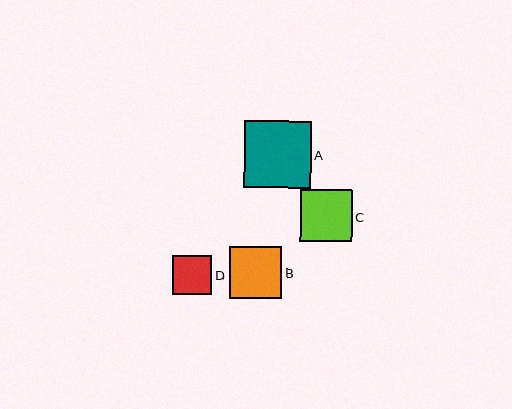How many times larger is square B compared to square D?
Square B is approximately 1.3 times the size of square D.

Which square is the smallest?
Square D is the smallest with a size of approximately 39 pixels.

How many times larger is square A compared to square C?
Square A is approximately 1.3 times the size of square C.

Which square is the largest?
Square A is the largest with a size of approximately 67 pixels.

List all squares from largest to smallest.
From largest to smallest: A, B, C, D.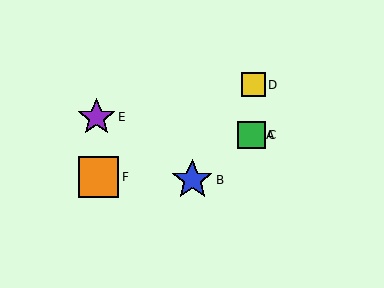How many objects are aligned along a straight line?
3 objects (A, B, C) are aligned along a straight line.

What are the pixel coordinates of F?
Object F is at (98, 177).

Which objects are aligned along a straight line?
Objects A, B, C are aligned along a straight line.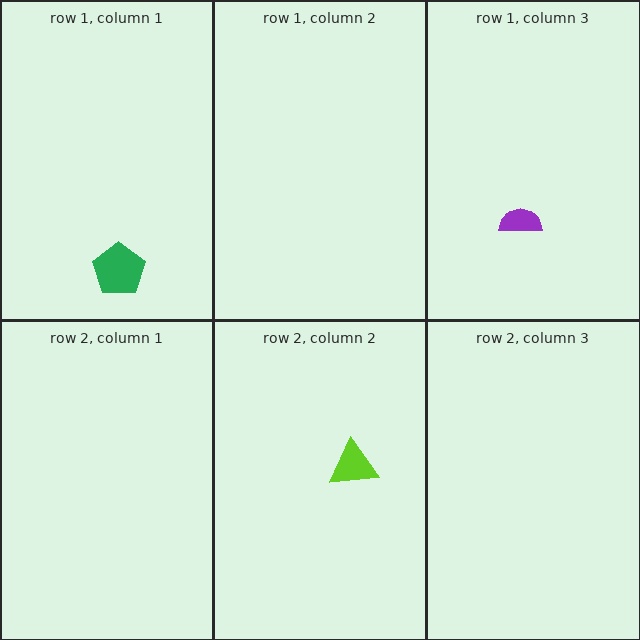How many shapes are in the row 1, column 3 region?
1.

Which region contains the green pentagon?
The row 1, column 1 region.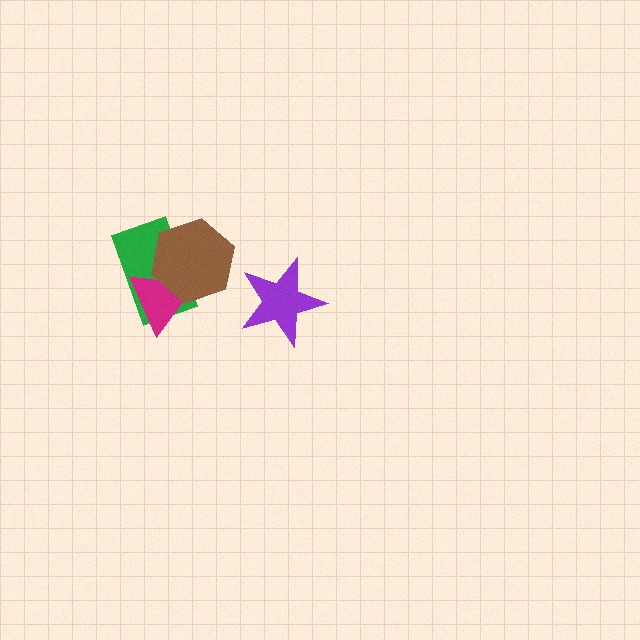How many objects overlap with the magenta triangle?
2 objects overlap with the magenta triangle.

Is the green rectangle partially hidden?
Yes, it is partially covered by another shape.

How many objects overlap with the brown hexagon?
2 objects overlap with the brown hexagon.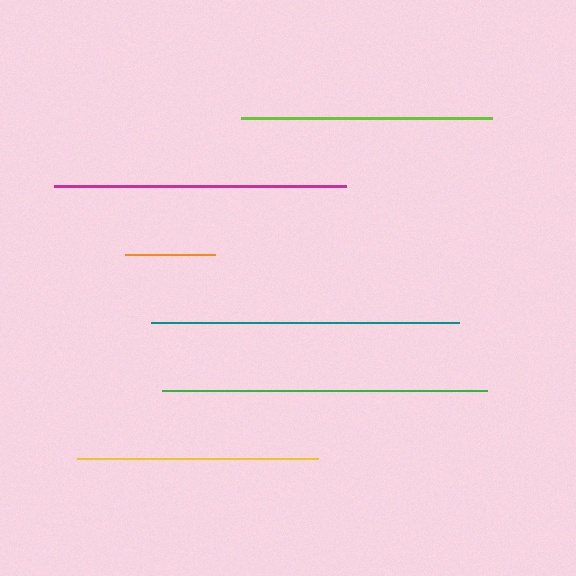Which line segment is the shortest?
The orange line is the shortest at approximately 90 pixels.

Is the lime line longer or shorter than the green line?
The green line is longer than the lime line.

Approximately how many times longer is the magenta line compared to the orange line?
The magenta line is approximately 3.3 times the length of the orange line.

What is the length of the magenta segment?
The magenta segment is approximately 292 pixels long.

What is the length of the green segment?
The green segment is approximately 325 pixels long.